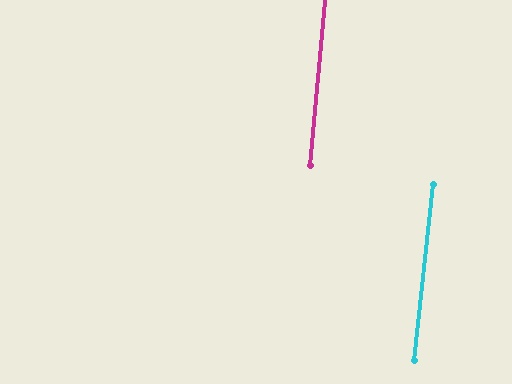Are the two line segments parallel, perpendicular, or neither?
Parallel — their directions differ by only 0.9°.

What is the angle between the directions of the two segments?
Approximately 1 degree.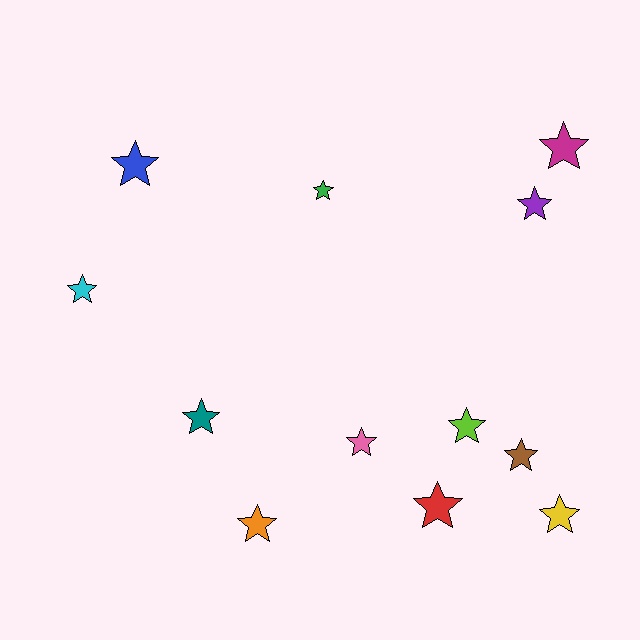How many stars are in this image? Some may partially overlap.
There are 12 stars.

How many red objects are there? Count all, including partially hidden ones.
There is 1 red object.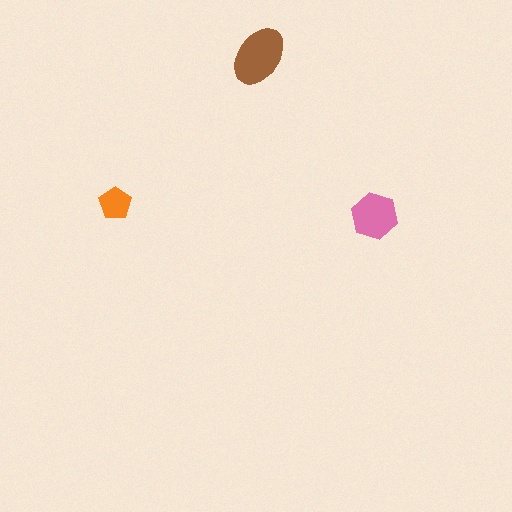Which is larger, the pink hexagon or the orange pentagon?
The pink hexagon.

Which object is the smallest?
The orange pentagon.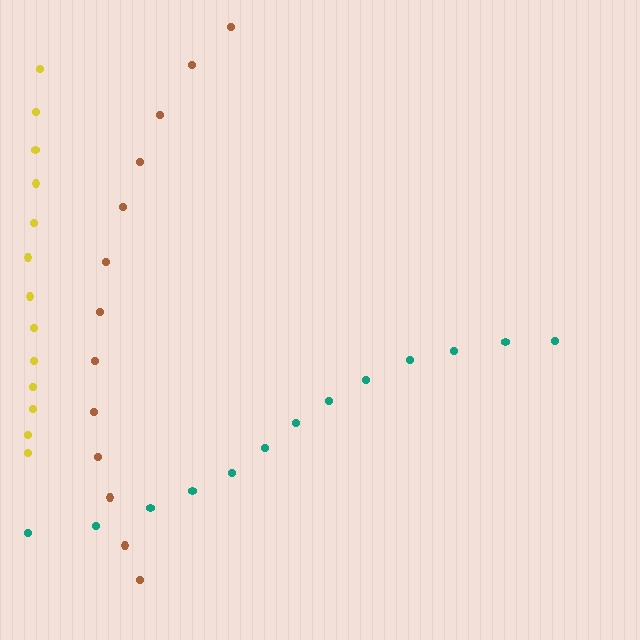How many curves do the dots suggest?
There are 3 distinct paths.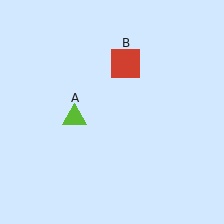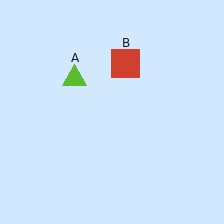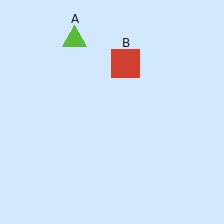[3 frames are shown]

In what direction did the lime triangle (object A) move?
The lime triangle (object A) moved up.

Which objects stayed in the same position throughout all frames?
Red square (object B) remained stationary.